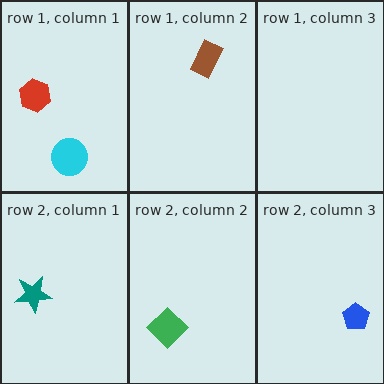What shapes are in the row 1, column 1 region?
The red hexagon, the cyan circle.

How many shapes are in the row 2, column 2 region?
1.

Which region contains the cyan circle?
The row 1, column 1 region.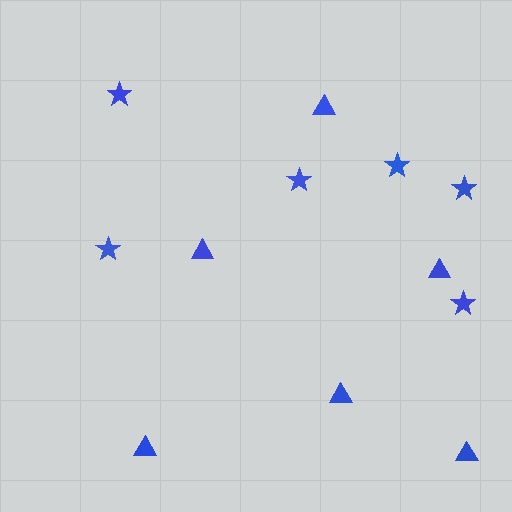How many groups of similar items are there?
There are 2 groups: one group of triangles (6) and one group of stars (6).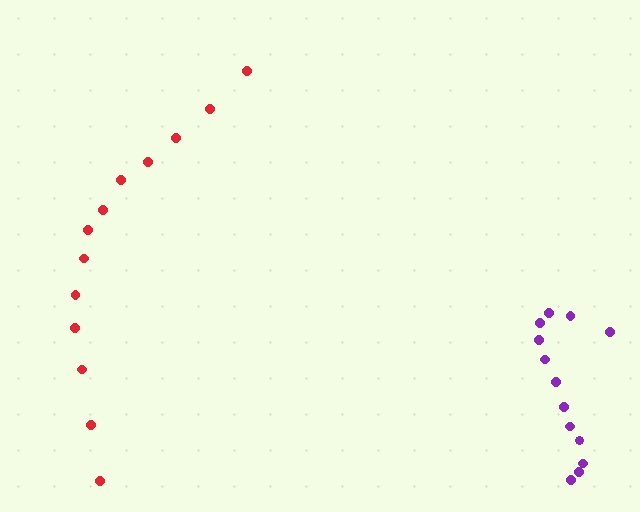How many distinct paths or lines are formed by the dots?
There are 2 distinct paths.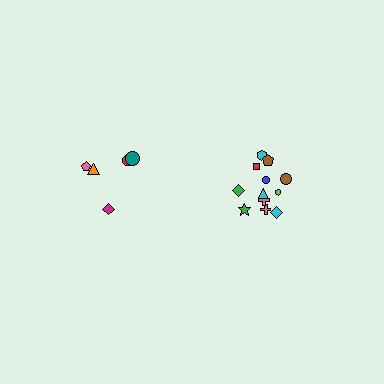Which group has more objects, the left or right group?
The right group.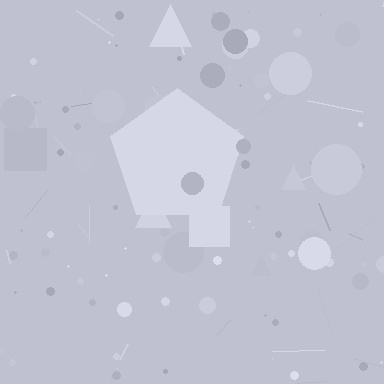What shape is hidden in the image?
A pentagon is hidden in the image.